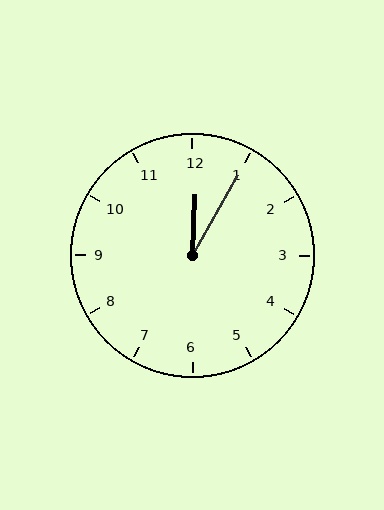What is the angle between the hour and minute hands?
Approximately 28 degrees.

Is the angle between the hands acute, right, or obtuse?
It is acute.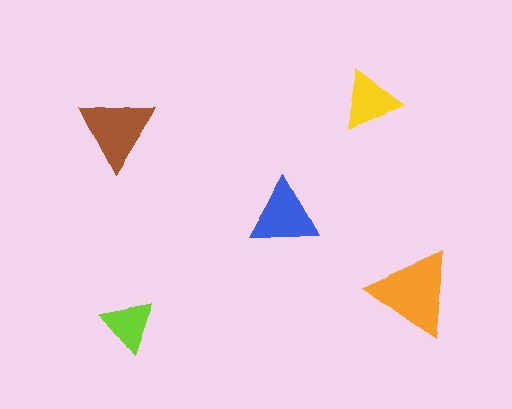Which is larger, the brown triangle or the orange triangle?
The orange one.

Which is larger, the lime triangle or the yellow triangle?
The yellow one.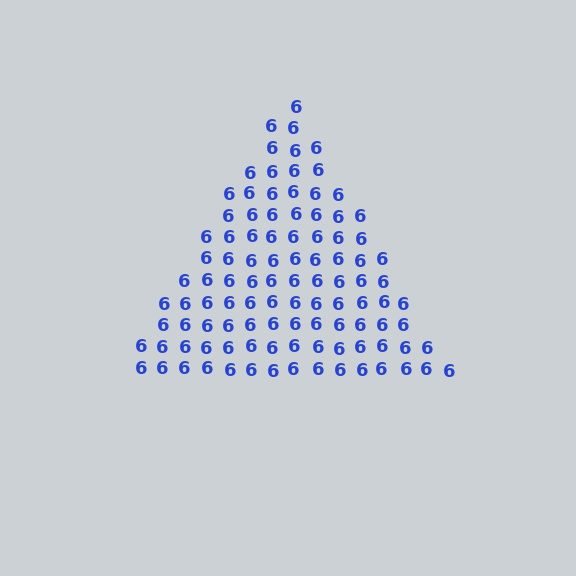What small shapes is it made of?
It is made of small digit 6's.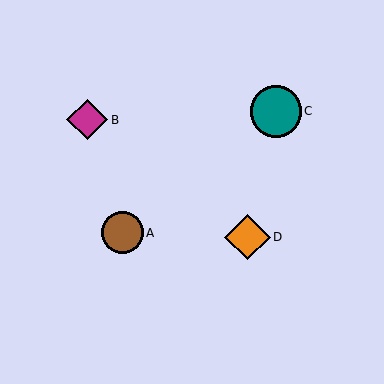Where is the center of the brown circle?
The center of the brown circle is at (122, 233).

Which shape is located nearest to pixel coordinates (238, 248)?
The orange diamond (labeled D) at (248, 237) is nearest to that location.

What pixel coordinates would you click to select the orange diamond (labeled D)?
Click at (248, 237) to select the orange diamond D.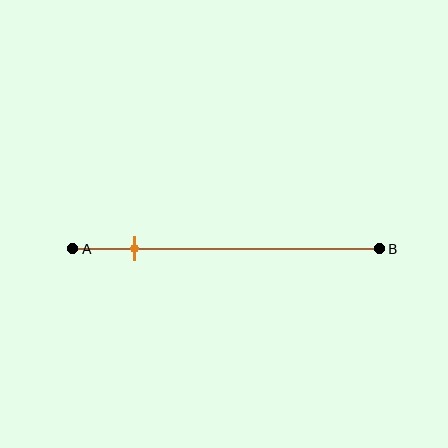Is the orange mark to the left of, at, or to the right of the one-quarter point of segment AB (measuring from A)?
The orange mark is to the left of the one-quarter point of segment AB.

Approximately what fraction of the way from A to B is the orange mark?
The orange mark is approximately 20% of the way from A to B.